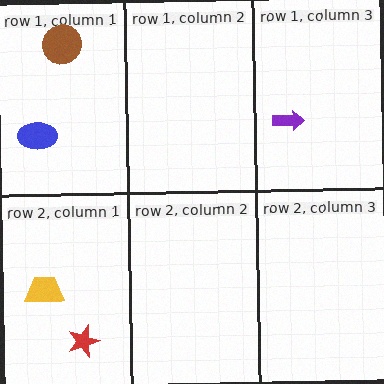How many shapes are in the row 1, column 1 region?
2.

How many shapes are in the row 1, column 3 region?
1.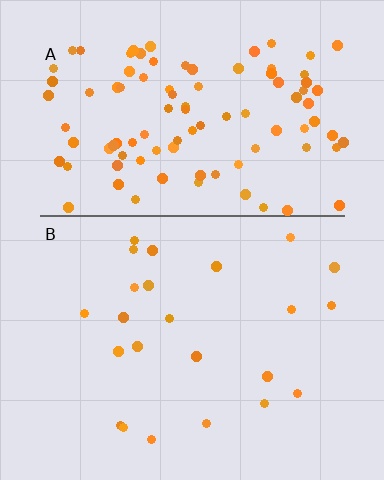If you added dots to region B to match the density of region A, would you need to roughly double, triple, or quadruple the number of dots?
Approximately quadruple.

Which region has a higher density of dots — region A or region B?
A (the top).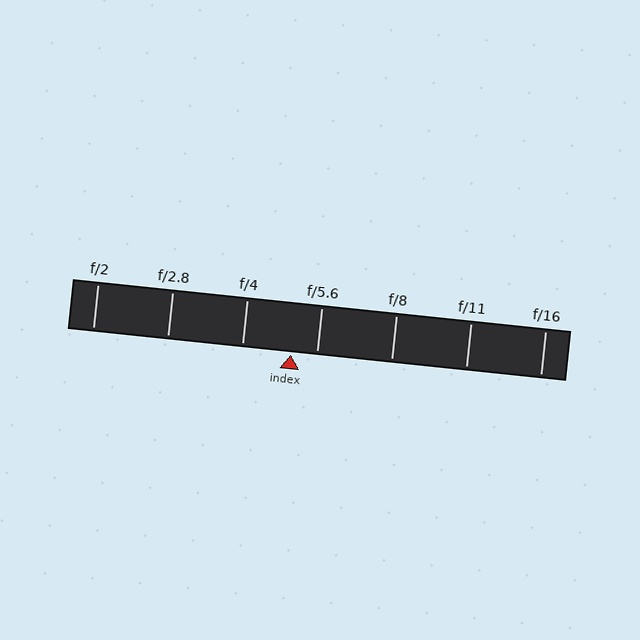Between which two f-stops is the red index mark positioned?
The index mark is between f/4 and f/5.6.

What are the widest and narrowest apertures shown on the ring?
The widest aperture shown is f/2 and the narrowest is f/16.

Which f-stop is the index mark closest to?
The index mark is closest to f/5.6.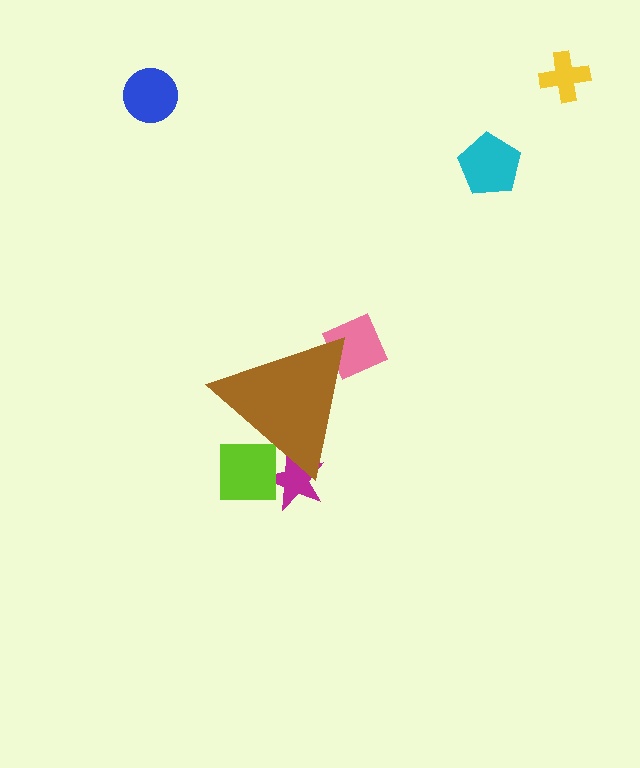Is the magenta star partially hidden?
Yes, the magenta star is partially hidden behind the brown triangle.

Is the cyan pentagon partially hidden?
No, the cyan pentagon is fully visible.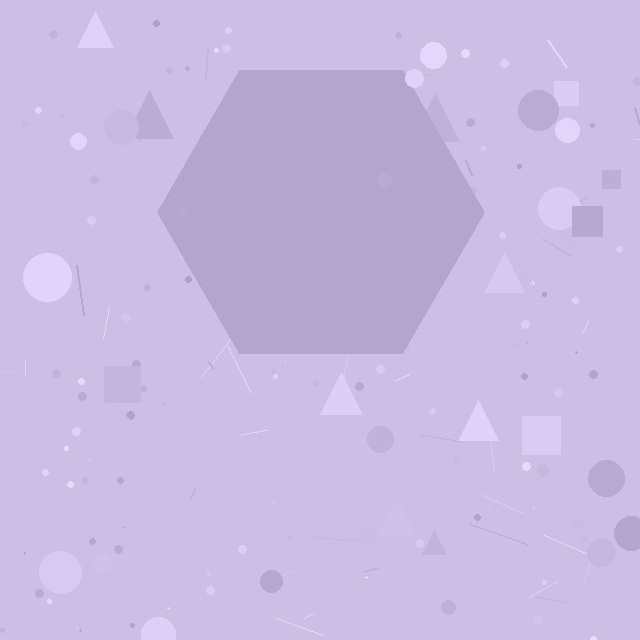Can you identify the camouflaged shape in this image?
The camouflaged shape is a hexagon.